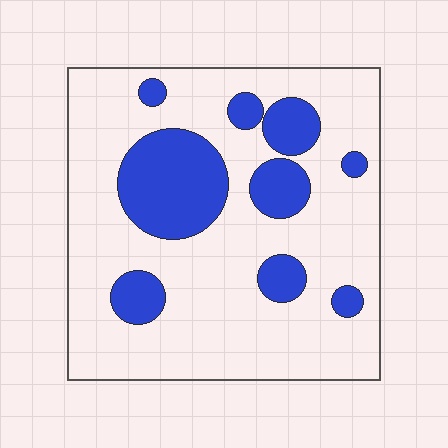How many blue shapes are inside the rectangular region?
9.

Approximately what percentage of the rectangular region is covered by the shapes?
Approximately 25%.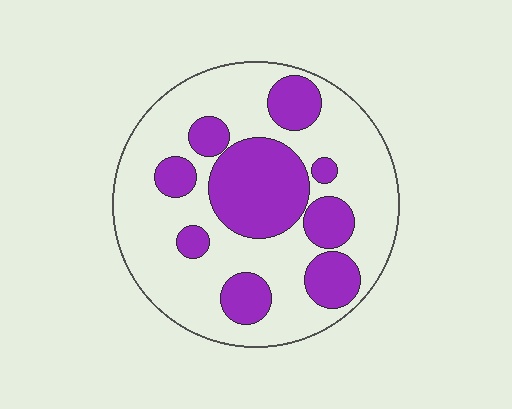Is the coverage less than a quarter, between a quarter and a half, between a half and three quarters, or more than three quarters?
Between a quarter and a half.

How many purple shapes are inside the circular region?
9.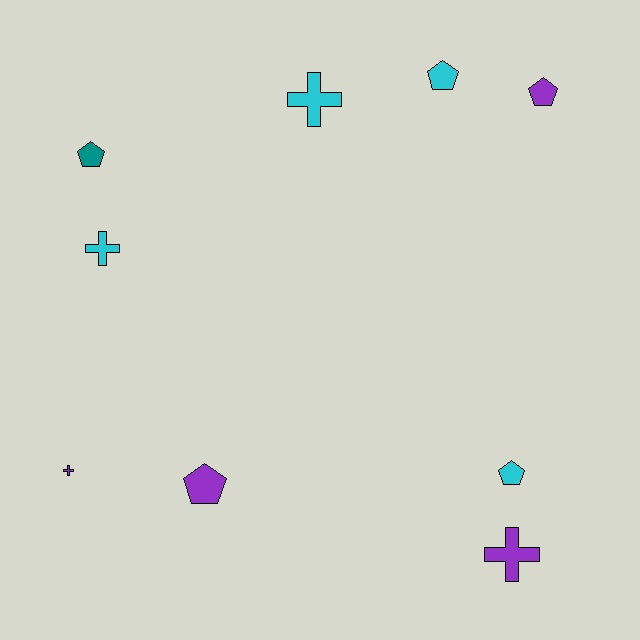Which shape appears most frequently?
Pentagon, with 5 objects.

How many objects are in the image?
There are 9 objects.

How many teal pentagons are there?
There is 1 teal pentagon.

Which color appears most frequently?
Purple, with 4 objects.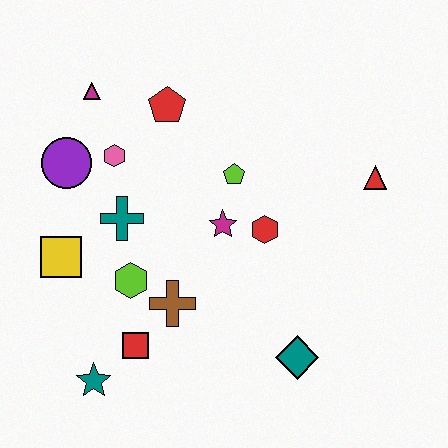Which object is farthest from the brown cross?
The red triangle is farthest from the brown cross.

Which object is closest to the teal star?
The red square is closest to the teal star.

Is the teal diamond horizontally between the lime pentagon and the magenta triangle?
No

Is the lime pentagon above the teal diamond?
Yes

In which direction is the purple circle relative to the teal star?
The purple circle is above the teal star.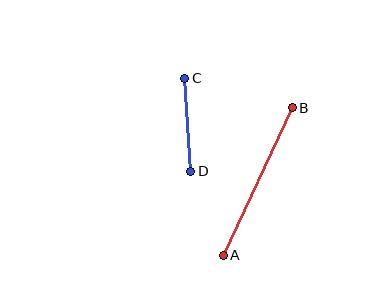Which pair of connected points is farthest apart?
Points A and B are farthest apart.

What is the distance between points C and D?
The distance is approximately 93 pixels.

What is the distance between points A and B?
The distance is approximately 163 pixels.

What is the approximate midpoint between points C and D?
The midpoint is at approximately (188, 125) pixels.